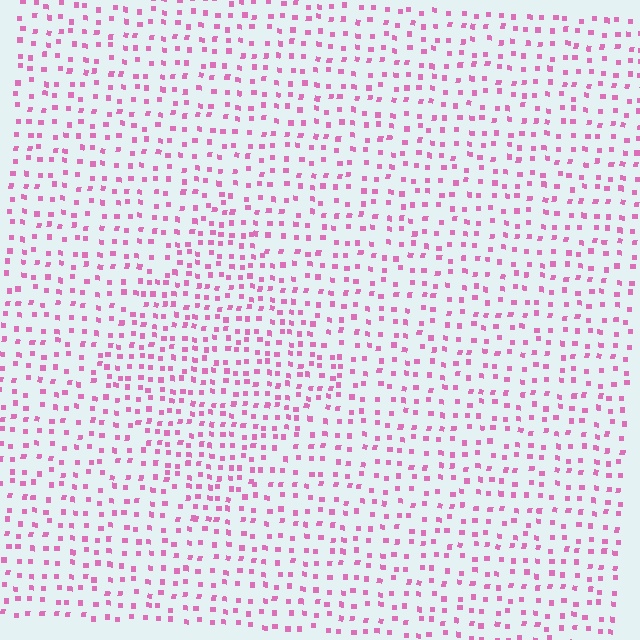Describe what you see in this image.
The image contains small pink elements arranged at two different densities. A diamond-shaped region is visible where the elements are more densely packed than the surrounding area.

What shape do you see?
I see a diamond.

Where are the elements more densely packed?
The elements are more densely packed inside the diamond boundary.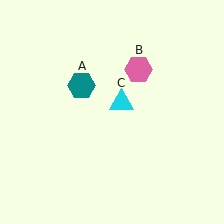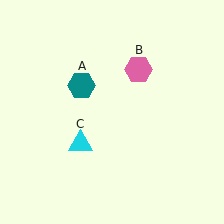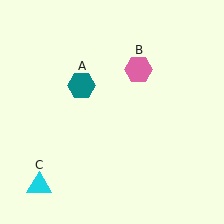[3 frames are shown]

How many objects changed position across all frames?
1 object changed position: cyan triangle (object C).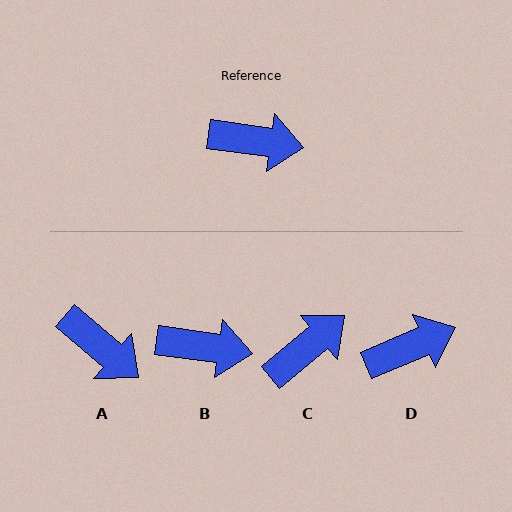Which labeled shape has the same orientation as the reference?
B.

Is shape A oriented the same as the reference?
No, it is off by about 32 degrees.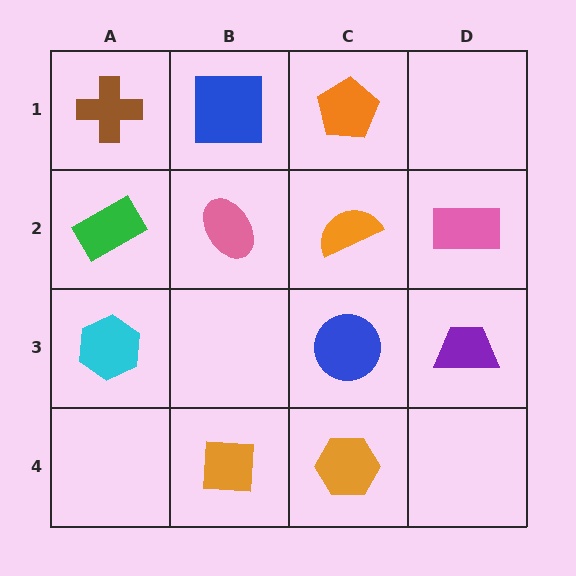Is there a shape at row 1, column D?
No, that cell is empty.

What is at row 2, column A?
A green rectangle.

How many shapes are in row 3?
3 shapes.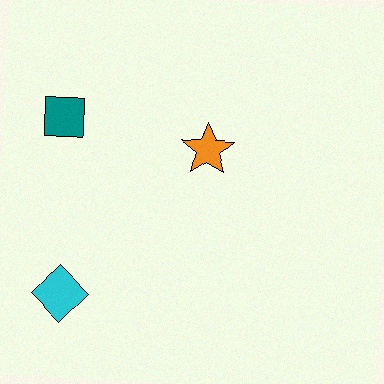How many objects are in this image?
There are 3 objects.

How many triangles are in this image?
There are no triangles.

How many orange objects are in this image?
There is 1 orange object.